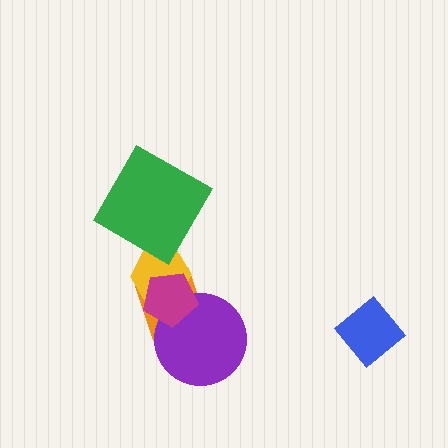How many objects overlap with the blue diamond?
0 objects overlap with the blue diamond.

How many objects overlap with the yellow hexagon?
2 objects overlap with the yellow hexagon.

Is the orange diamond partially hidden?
Yes, it is partially covered by another shape.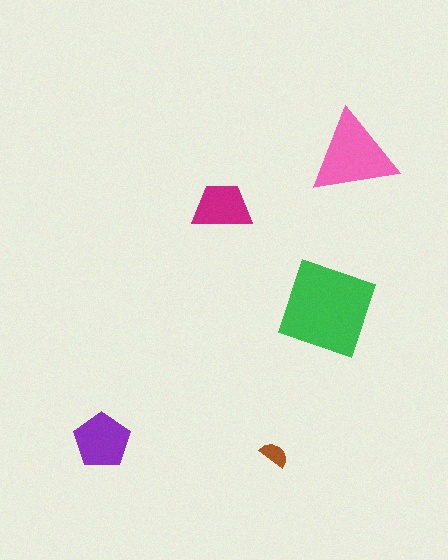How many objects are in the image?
There are 5 objects in the image.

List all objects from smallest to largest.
The brown semicircle, the magenta trapezoid, the purple pentagon, the pink triangle, the green square.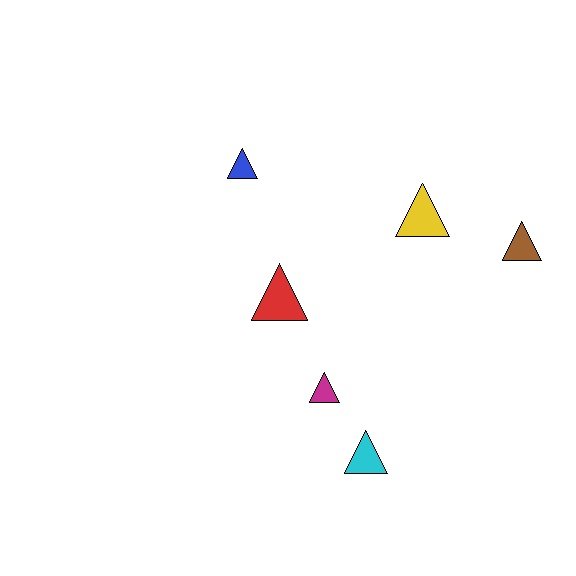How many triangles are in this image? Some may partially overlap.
There are 6 triangles.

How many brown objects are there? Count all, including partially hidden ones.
There is 1 brown object.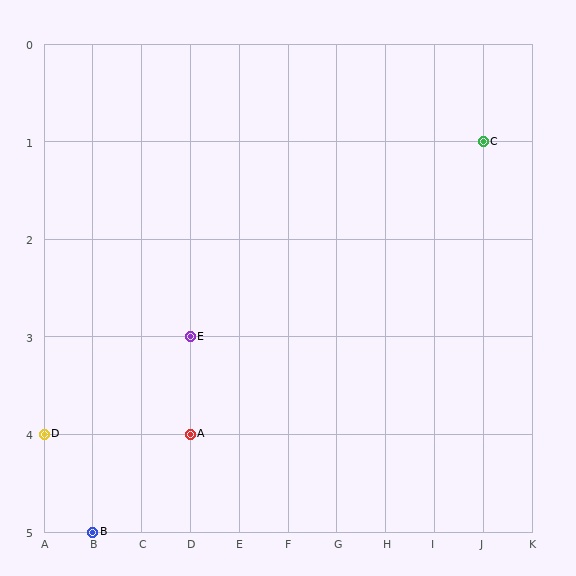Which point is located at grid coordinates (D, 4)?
Point A is at (D, 4).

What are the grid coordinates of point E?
Point E is at grid coordinates (D, 3).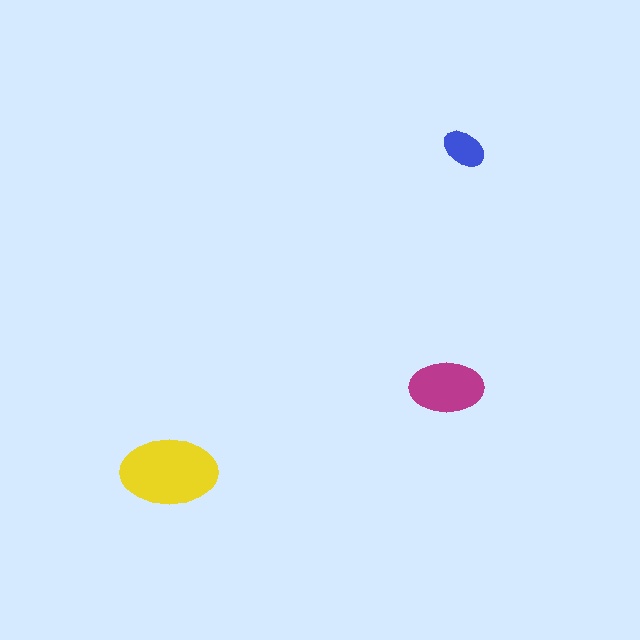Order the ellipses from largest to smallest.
the yellow one, the magenta one, the blue one.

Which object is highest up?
The blue ellipse is topmost.